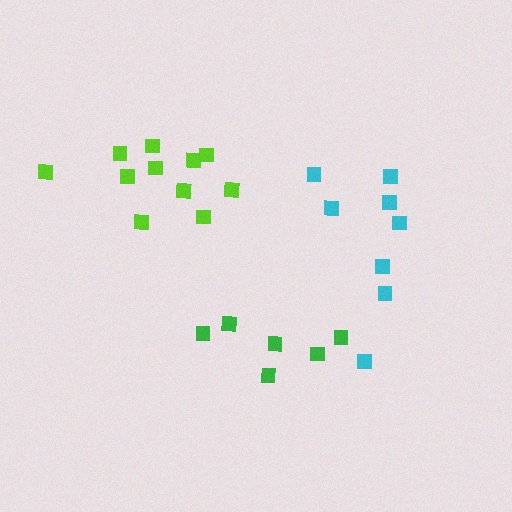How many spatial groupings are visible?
There are 3 spatial groupings.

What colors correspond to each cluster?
The clusters are colored: lime, cyan, green.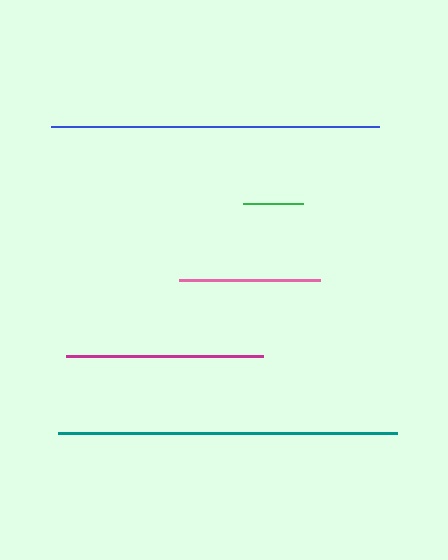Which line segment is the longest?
The teal line is the longest at approximately 339 pixels.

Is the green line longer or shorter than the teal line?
The teal line is longer than the green line.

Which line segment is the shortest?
The green line is the shortest at approximately 60 pixels.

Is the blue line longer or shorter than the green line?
The blue line is longer than the green line.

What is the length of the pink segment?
The pink segment is approximately 141 pixels long.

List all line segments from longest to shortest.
From longest to shortest: teal, blue, magenta, pink, green.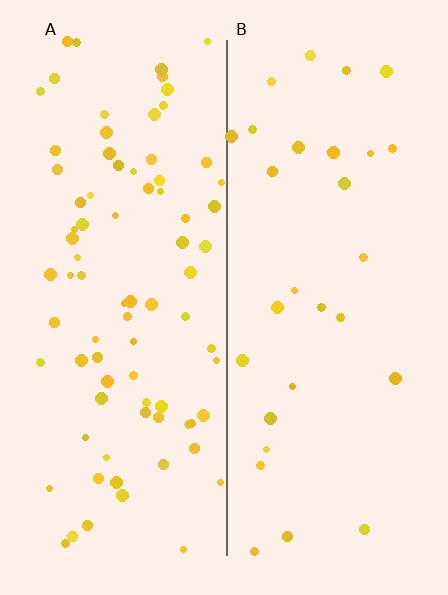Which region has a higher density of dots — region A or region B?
A (the left).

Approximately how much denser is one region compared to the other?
Approximately 2.8× — region A over region B.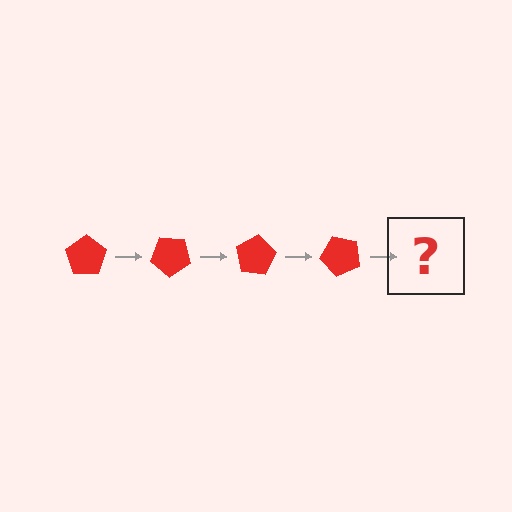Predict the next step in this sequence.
The next step is a red pentagon rotated 160 degrees.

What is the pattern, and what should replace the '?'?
The pattern is that the pentagon rotates 40 degrees each step. The '?' should be a red pentagon rotated 160 degrees.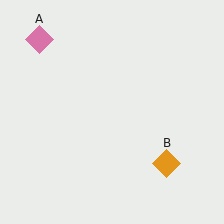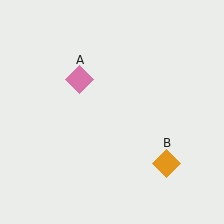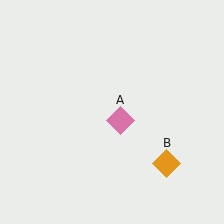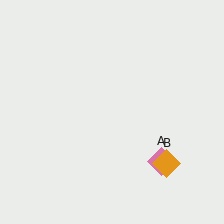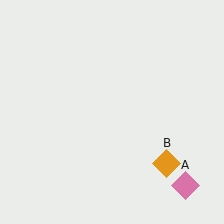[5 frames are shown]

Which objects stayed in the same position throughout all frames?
Orange diamond (object B) remained stationary.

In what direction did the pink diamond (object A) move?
The pink diamond (object A) moved down and to the right.